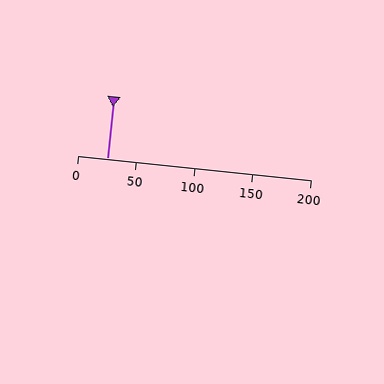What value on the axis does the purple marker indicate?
The marker indicates approximately 25.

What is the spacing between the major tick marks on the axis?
The major ticks are spaced 50 apart.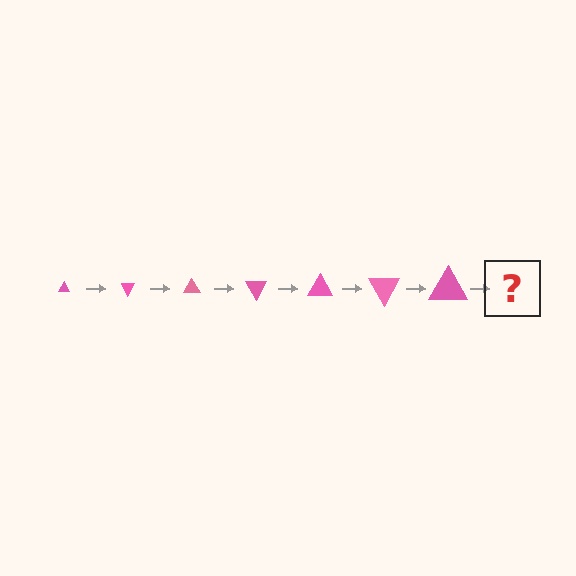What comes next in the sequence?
The next element should be a triangle, larger than the previous one and rotated 420 degrees from the start.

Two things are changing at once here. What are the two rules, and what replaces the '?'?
The two rules are that the triangle grows larger each step and it rotates 60 degrees each step. The '?' should be a triangle, larger than the previous one and rotated 420 degrees from the start.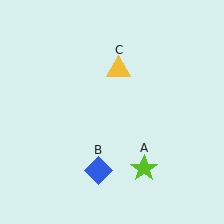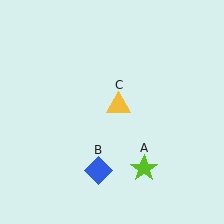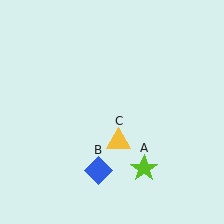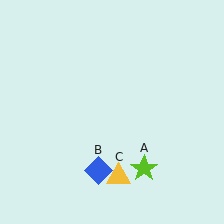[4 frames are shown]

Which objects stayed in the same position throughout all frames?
Lime star (object A) and blue diamond (object B) remained stationary.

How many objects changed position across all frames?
1 object changed position: yellow triangle (object C).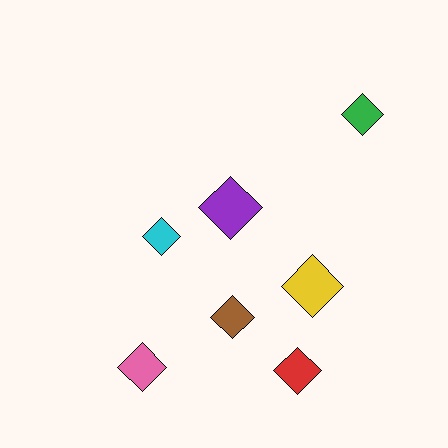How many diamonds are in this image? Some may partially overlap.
There are 7 diamonds.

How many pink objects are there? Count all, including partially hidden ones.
There is 1 pink object.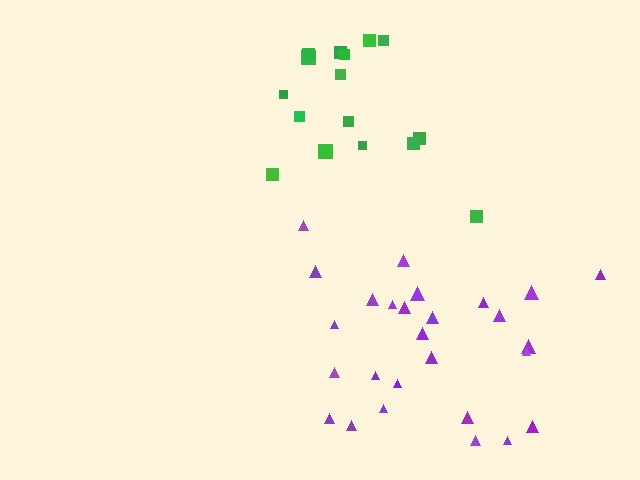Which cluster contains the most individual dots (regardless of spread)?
Purple (27).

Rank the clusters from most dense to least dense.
green, purple.